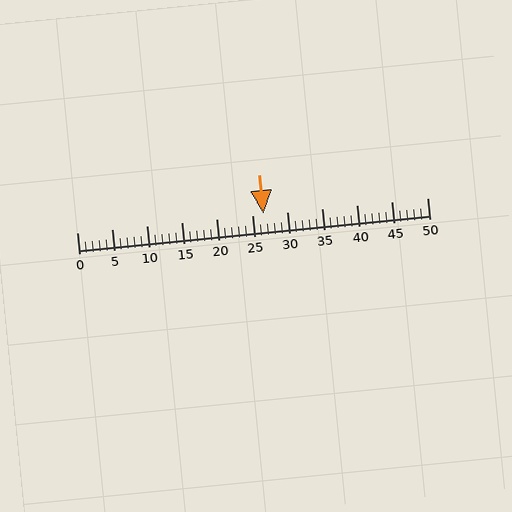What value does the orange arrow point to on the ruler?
The orange arrow points to approximately 27.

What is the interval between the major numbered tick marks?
The major tick marks are spaced 5 units apart.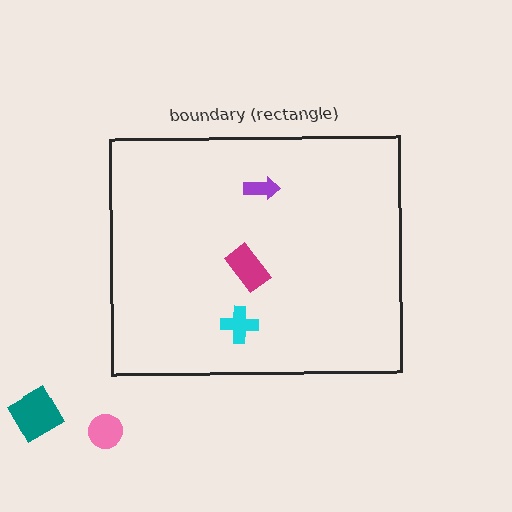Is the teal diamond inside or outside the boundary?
Outside.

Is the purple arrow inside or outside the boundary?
Inside.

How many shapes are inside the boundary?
3 inside, 2 outside.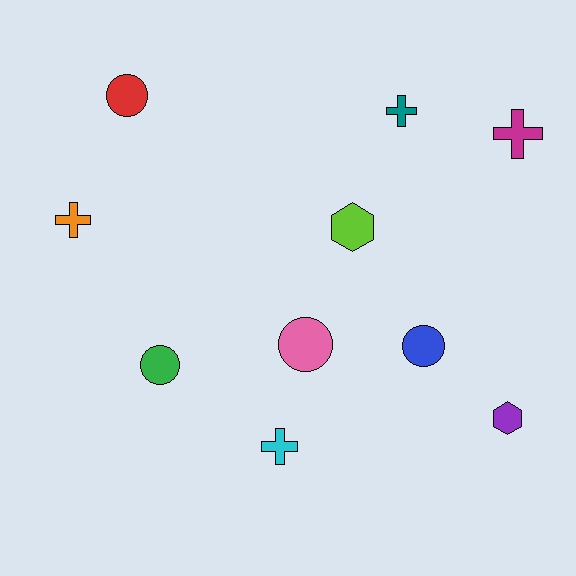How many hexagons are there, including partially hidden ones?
There are 2 hexagons.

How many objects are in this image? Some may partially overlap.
There are 10 objects.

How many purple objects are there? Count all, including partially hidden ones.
There is 1 purple object.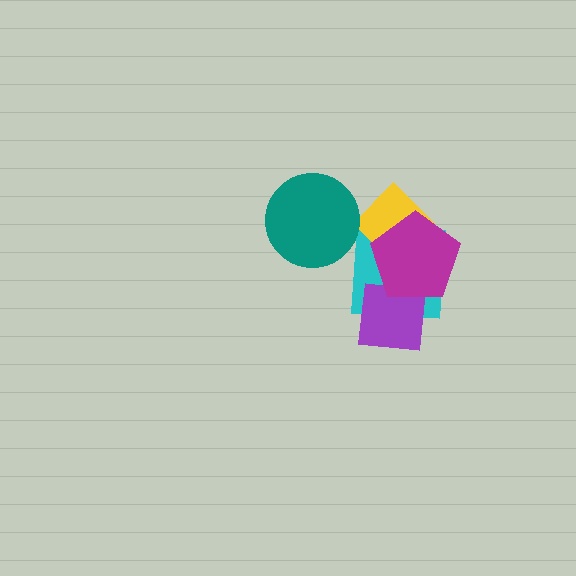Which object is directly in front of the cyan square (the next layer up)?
The yellow diamond is directly in front of the cyan square.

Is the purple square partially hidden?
Yes, it is partially covered by another shape.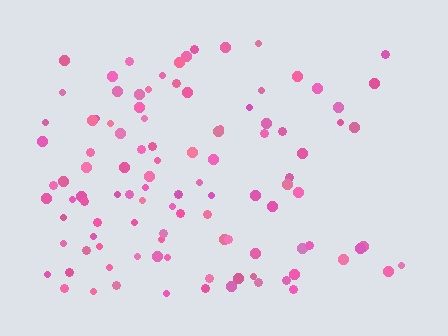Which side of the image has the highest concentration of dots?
The left.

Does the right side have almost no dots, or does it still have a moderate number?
Still a moderate number, just noticeably fewer than the left.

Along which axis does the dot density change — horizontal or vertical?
Horizontal.